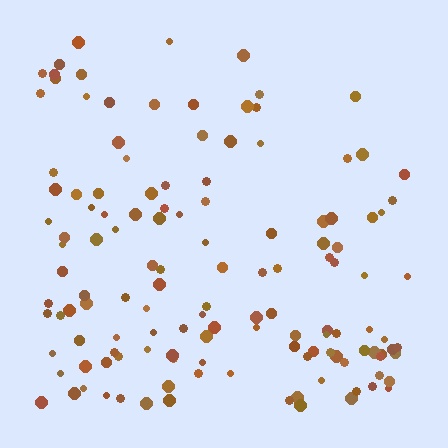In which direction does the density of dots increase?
From top to bottom, with the bottom side densest.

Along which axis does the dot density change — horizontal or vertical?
Vertical.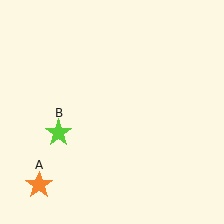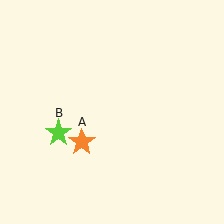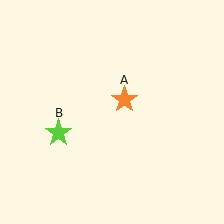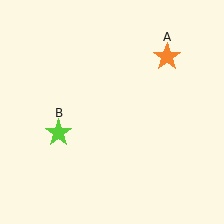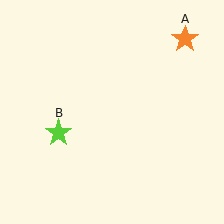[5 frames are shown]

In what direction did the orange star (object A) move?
The orange star (object A) moved up and to the right.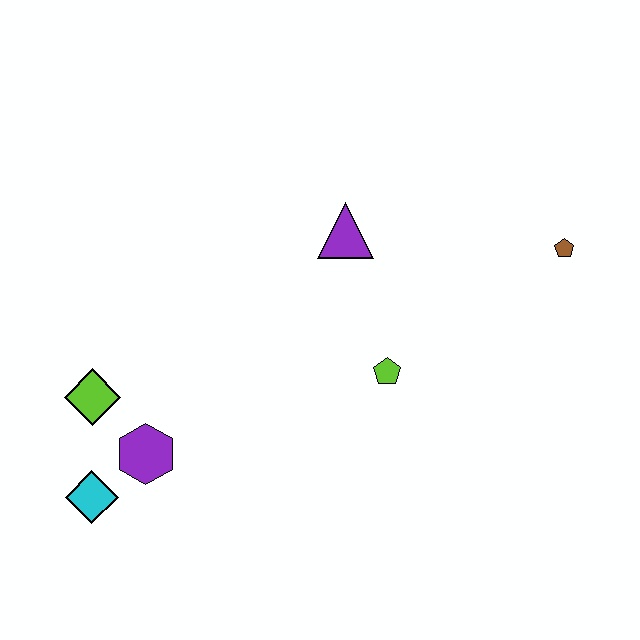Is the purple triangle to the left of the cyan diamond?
No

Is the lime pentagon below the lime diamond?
No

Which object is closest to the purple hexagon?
The cyan diamond is closest to the purple hexagon.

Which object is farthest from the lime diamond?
The brown pentagon is farthest from the lime diamond.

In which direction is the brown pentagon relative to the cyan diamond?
The brown pentagon is to the right of the cyan diamond.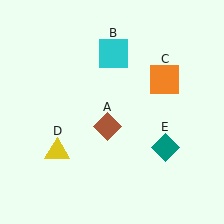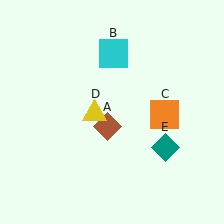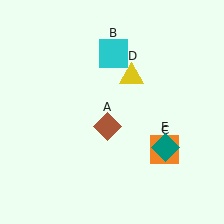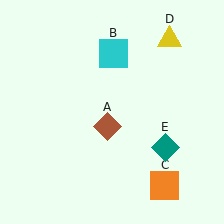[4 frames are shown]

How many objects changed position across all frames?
2 objects changed position: orange square (object C), yellow triangle (object D).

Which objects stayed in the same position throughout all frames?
Brown diamond (object A) and cyan square (object B) and teal diamond (object E) remained stationary.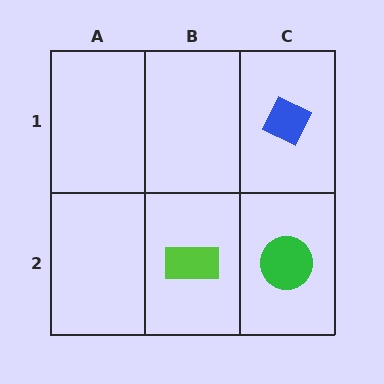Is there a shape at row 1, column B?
No, that cell is empty.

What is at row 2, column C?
A green circle.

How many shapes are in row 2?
2 shapes.